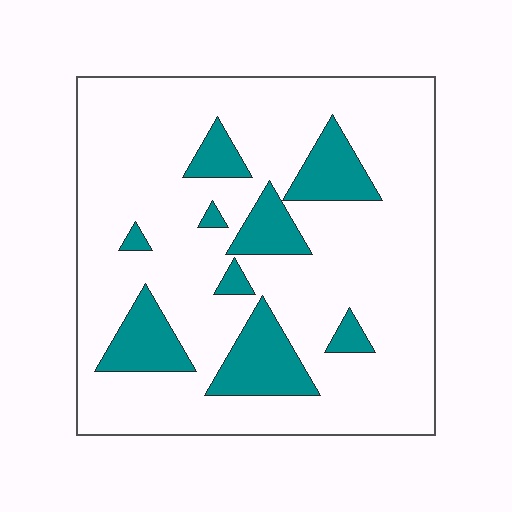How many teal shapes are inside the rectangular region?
9.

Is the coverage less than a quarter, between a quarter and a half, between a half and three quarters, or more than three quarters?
Less than a quarter.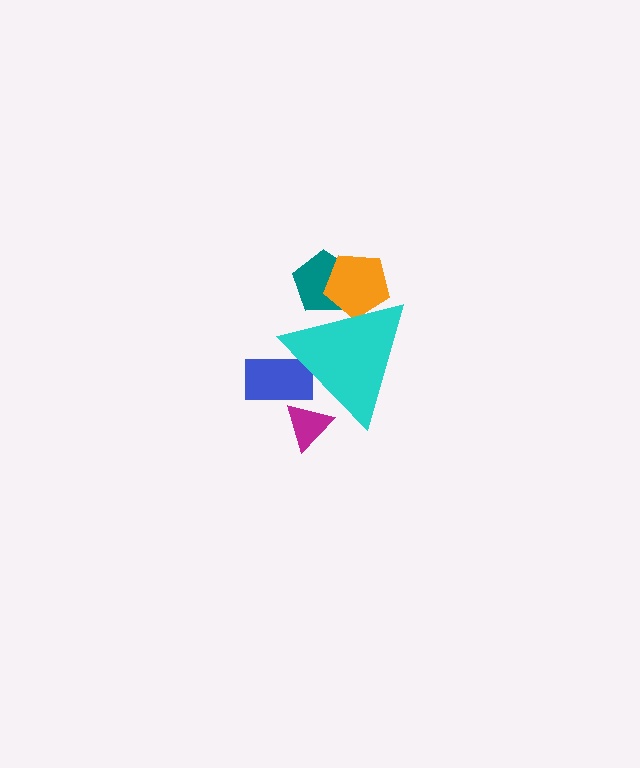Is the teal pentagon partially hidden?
Yes, the teal pentagon is partially hidden behind the cyan triangle.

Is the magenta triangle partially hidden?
Yes, the magenta triangle is partially hidden behind the cyan triangle.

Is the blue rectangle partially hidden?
Yes, the blue rectangle is partially hidden behind the cyan triangle.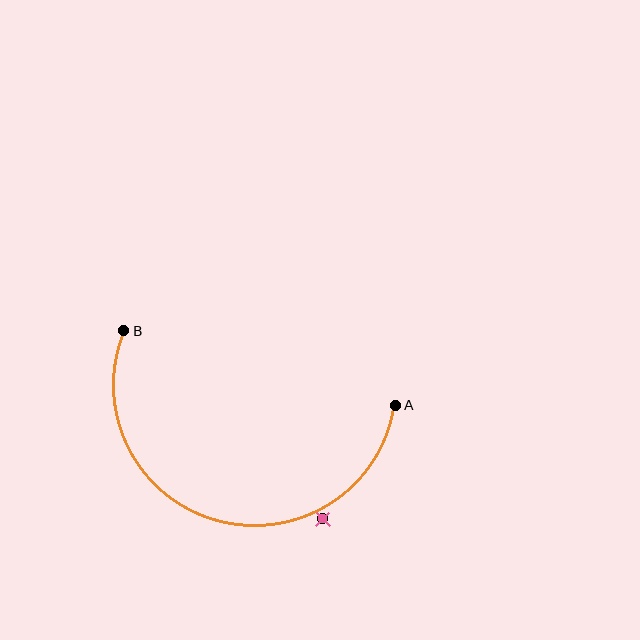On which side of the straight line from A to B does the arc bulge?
The arc bulges below the straight line connecting A and B.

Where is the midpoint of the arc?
The arc midpoint is the point on the curve farthest from the straight line joining A and B. It sits below that line.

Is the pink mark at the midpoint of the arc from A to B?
No — the pink mark does not lie on the arc at all. It sits slightly outside the curve.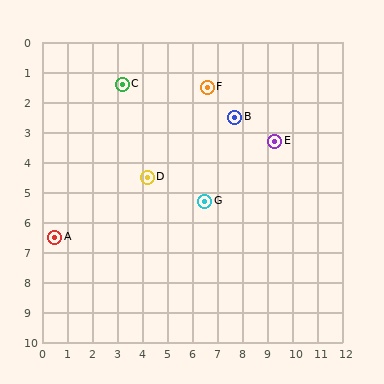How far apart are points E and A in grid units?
Points E and A are about 9.4 grid units apart.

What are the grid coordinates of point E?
Point E is at approximately (9.3, 3.3).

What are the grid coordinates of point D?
Point D is at approximately (4.2, 4.5).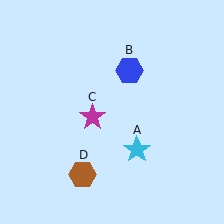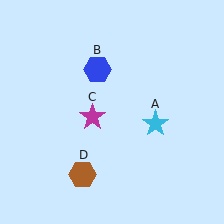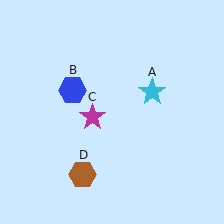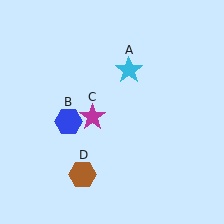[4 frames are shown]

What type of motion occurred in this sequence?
The cyan star (object A), blue hexagon (object B) rotated counterclockwise around the center of the scene.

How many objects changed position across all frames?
2 objects changed position: cyan star (object A), blue hexagon (object B).